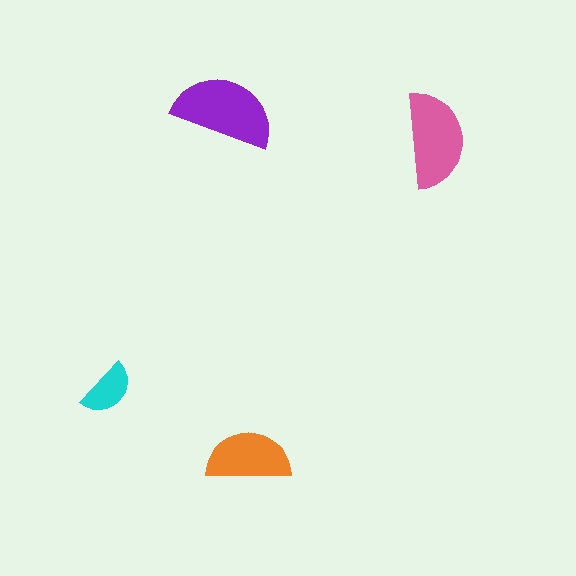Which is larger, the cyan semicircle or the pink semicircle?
The pink one.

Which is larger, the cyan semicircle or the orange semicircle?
The orange one.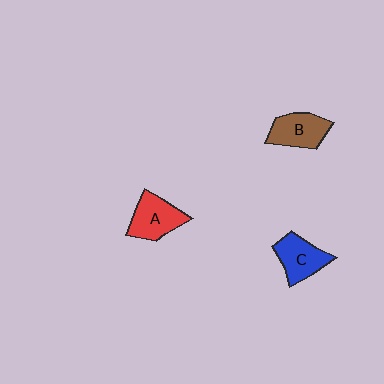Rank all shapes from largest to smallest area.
From largest to smallest: A (red), B (brown), C (blue).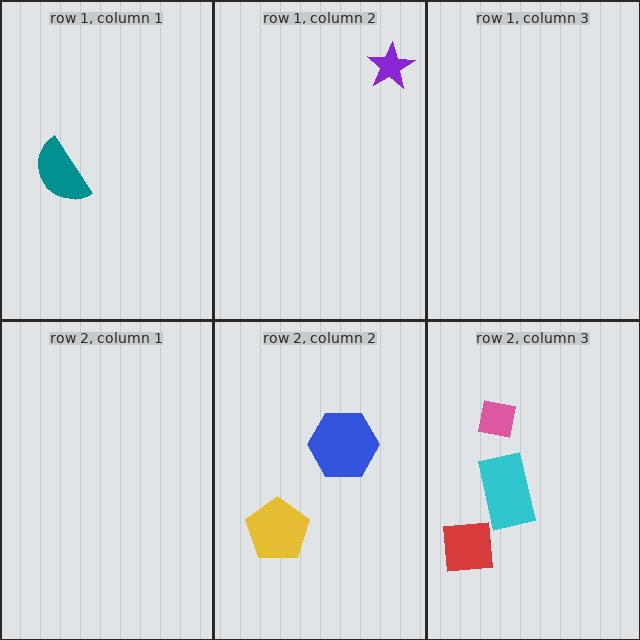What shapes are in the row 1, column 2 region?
The purple star.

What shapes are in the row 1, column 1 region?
The teal semicircle.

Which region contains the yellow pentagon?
The row 2, column 2 region.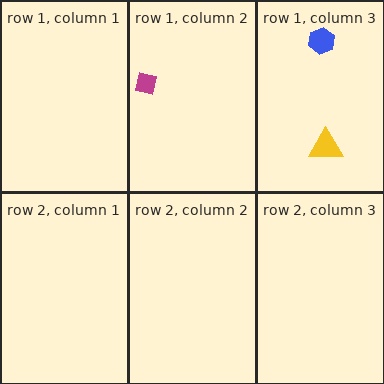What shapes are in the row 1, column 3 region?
The blue hexagon, the yellow triangle.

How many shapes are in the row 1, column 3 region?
2.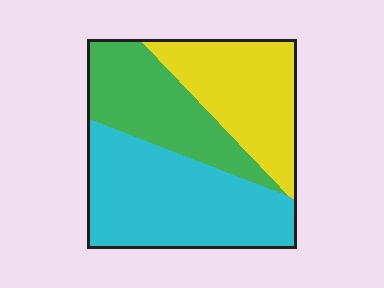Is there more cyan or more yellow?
Cyan.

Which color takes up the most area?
Cyan, at roughly 45%.